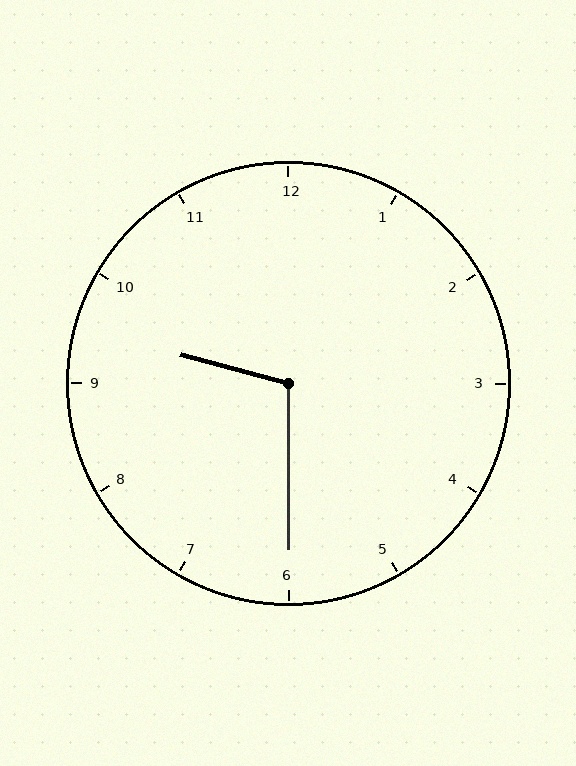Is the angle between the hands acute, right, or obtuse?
It is obtuse.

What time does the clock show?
9:30.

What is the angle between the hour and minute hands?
Approximately 105 degrees.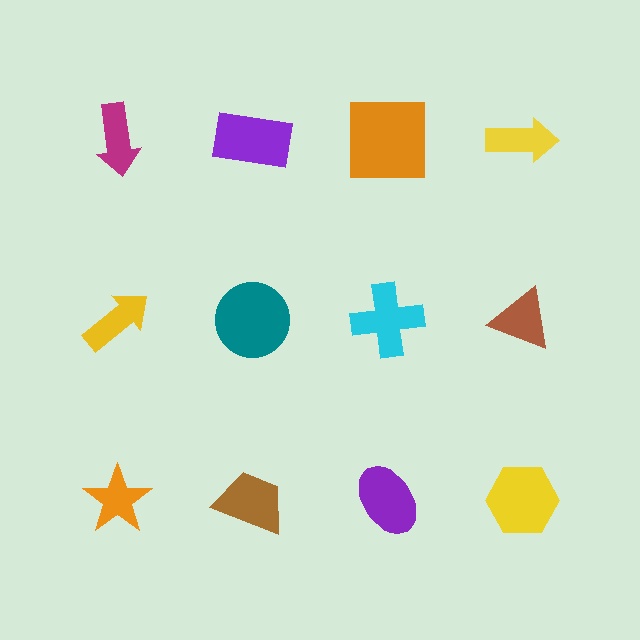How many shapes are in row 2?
4 shapes.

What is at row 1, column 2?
A purple rectangle.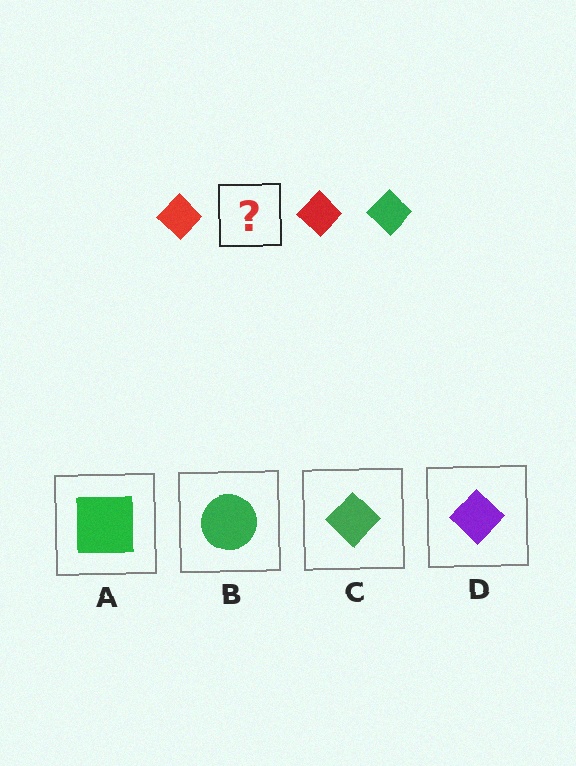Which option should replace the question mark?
Option C.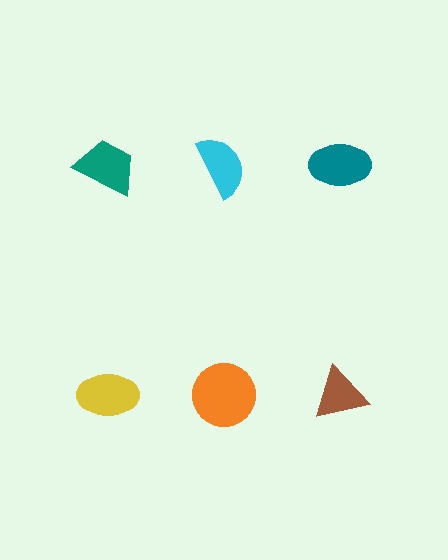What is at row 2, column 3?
A brown triangle.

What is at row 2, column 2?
An orange circle.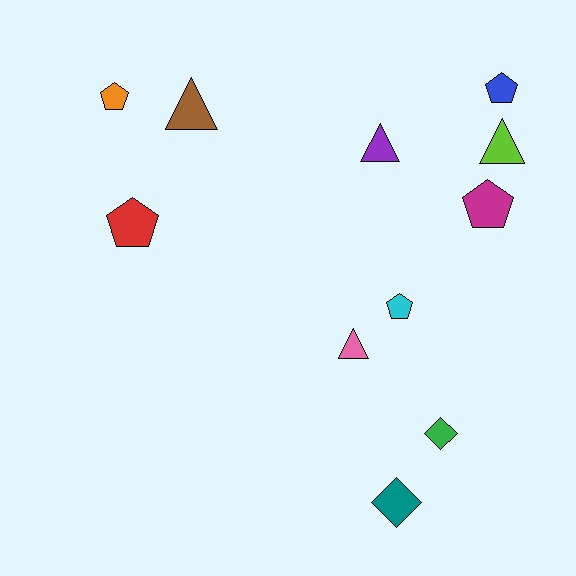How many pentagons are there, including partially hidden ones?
There are 5 pentagons.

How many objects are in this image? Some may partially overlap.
There are 11 objects.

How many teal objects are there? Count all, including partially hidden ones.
There is 1 teal object.